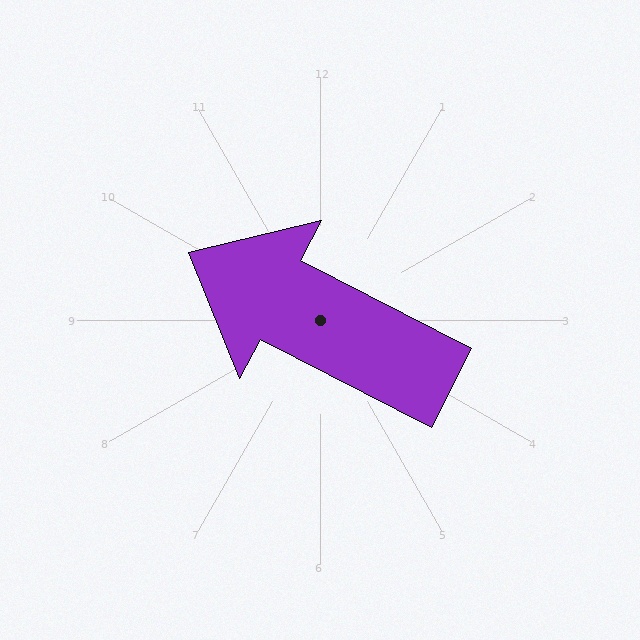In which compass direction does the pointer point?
Northwest.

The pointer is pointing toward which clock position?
Roughly 10 o'clock.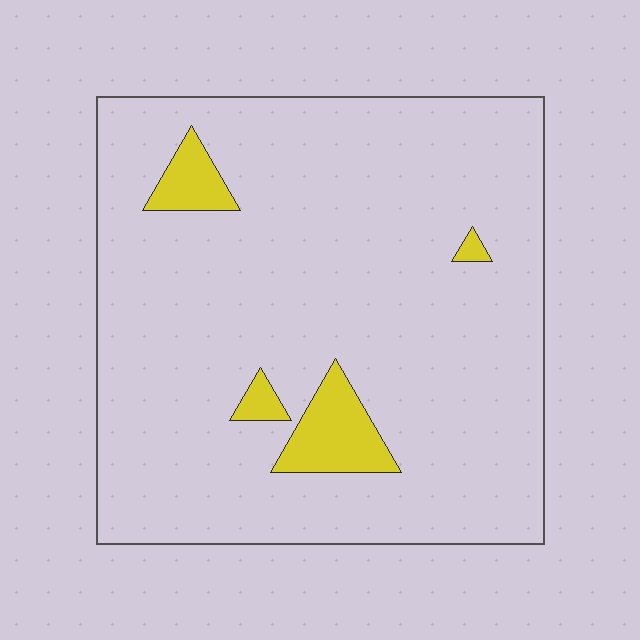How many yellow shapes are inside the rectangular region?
4.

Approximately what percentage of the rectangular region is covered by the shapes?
Approximately 5%.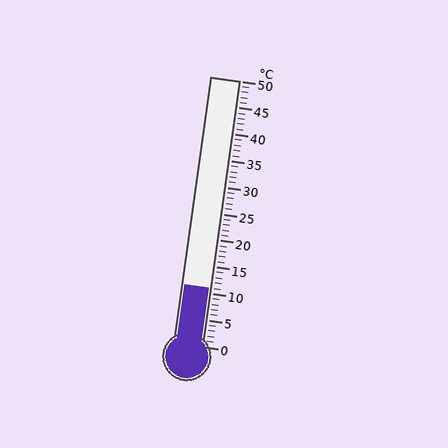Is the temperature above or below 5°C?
The temperature is above 5°C.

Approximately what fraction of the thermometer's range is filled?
The thermometer is filled to approximately 20% of its range.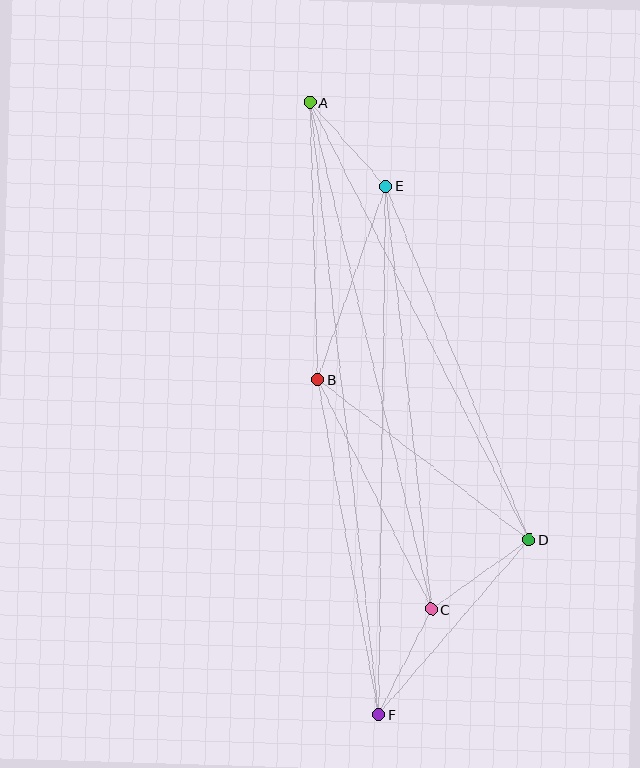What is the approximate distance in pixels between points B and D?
The distance between B and D is approximately 265 pixels.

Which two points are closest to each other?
Points A and E are closest to each other.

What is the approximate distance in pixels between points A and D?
The distance between A and D is approximately 490 pixels.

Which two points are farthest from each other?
Points A and F are farthest from each other.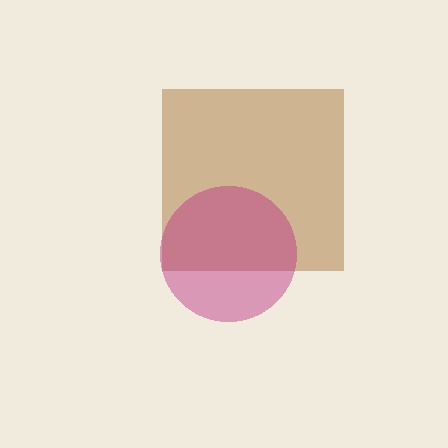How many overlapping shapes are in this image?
There are 2 overlapping shapes in the image.